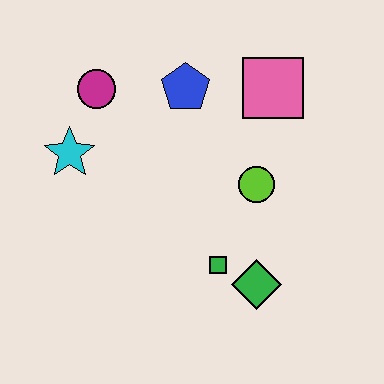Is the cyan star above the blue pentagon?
No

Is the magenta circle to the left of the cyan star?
No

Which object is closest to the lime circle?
The green square is closest to the lime circle.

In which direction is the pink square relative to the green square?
The pink square is above the green square.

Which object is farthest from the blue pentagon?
The green diamond is farthest from the blue pentagon.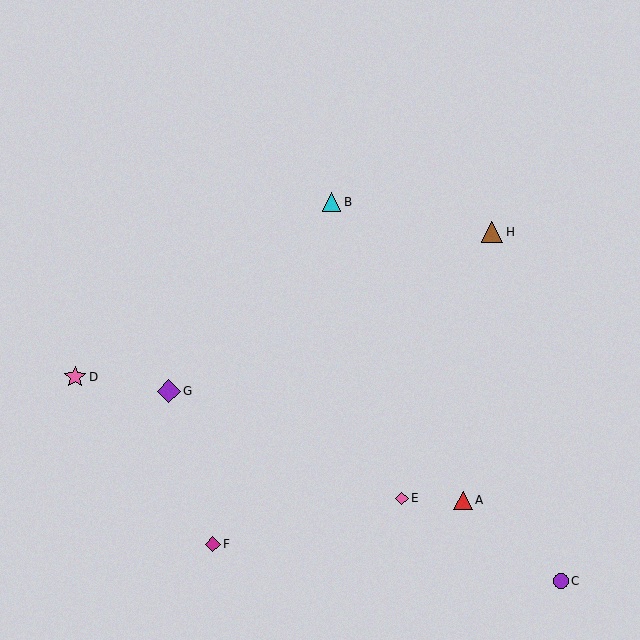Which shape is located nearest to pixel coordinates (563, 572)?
The purple circle (labeled C) at (561, 581) is nearest to that location.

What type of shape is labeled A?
Shape A is a red triangle.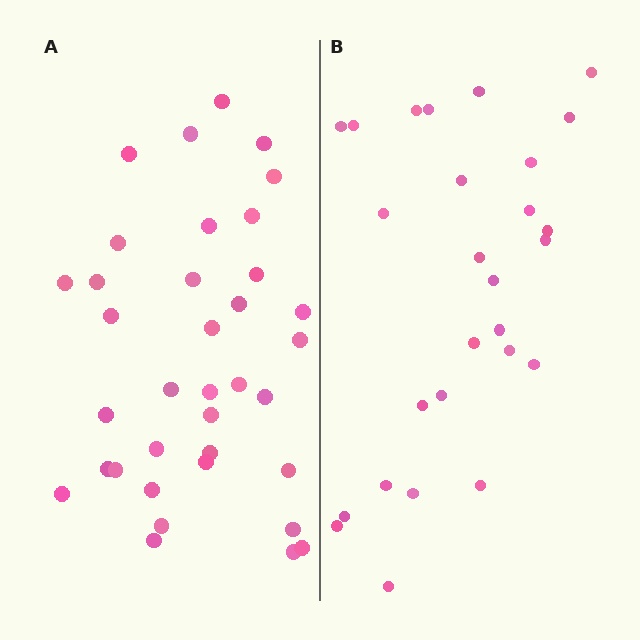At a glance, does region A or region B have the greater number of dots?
Region A (the left region) has more dots.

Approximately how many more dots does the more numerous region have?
Region A has roughly 8 or so more dots than region B.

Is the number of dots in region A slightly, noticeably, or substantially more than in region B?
Region A has noticeably more, but not dramatically so. The ratio is roughly 1.3 to 1.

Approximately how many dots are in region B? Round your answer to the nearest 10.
About 30 dots. (The exact count is 27, which rounds to 30.)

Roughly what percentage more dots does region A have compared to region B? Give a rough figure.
About 35% more.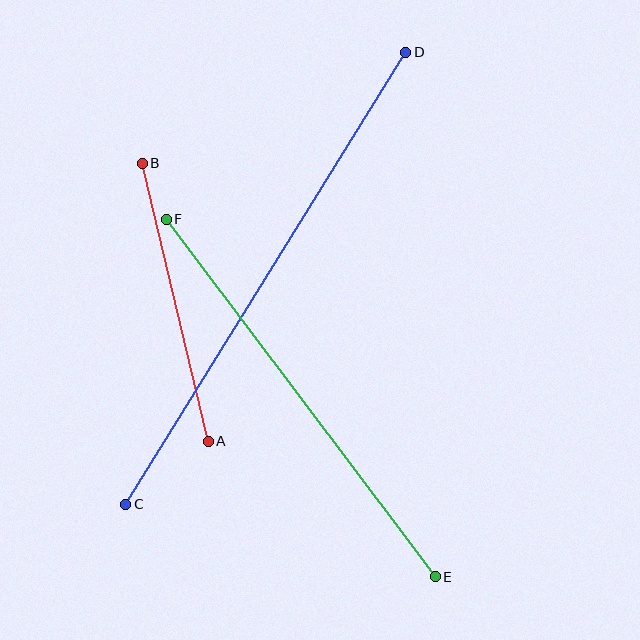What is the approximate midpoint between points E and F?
The midpoint is at approximately (301, 398) pixels.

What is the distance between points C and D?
The distance is approximately 531 pixels.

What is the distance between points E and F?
The distance is approximately 447 pixels.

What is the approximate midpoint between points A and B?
The midpoint is at approximately (175, 302) pixels.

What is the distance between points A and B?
The distance is approximately 285 pixels.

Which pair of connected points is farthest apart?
Points C and D are farthest apart.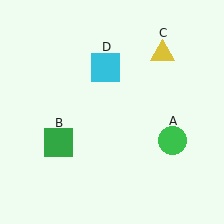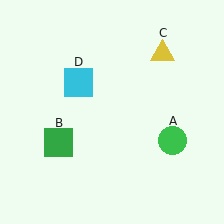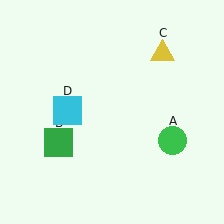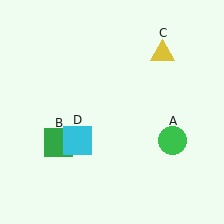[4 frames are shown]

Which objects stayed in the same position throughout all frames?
Green circle (object A) and green square (object B) and yellow triangle (object C) remained stationary.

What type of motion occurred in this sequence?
The cyan square (object D) rotated counterclockwise around the center of the scene.